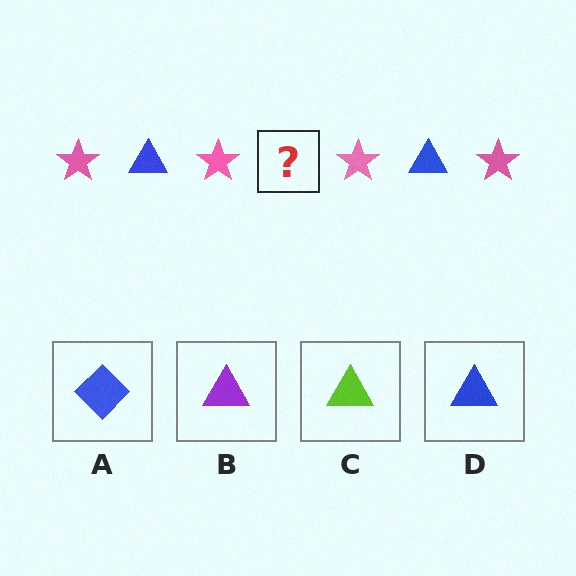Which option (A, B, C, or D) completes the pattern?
D.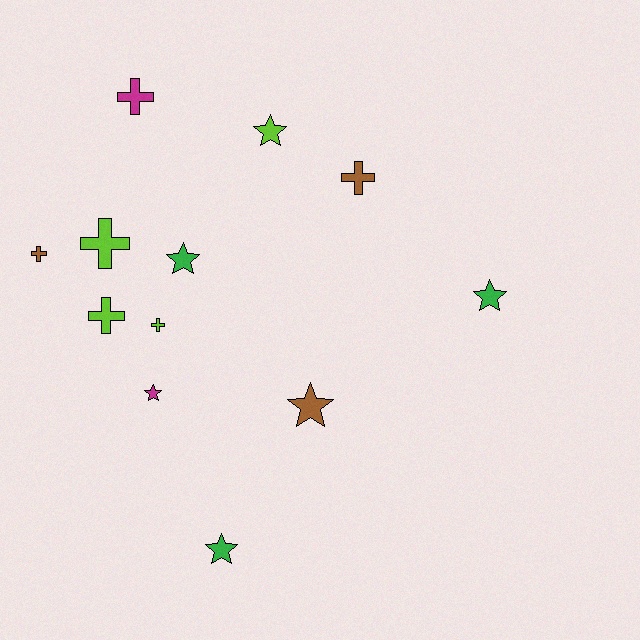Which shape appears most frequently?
Star, with 6 objects.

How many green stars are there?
There are 3 green stars.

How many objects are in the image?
There are 12 objects.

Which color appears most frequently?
Lime, with 4 objects.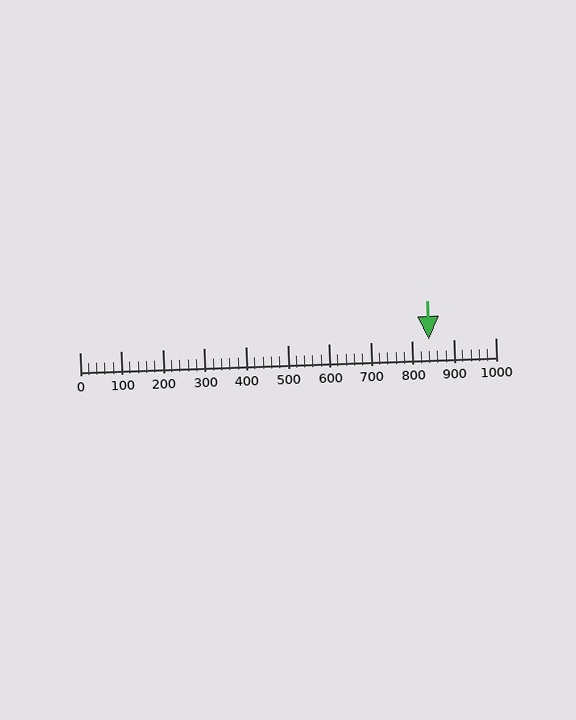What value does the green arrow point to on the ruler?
The green arrow points to approximately 840.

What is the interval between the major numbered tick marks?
The major tick marks are spaced 100 units apart.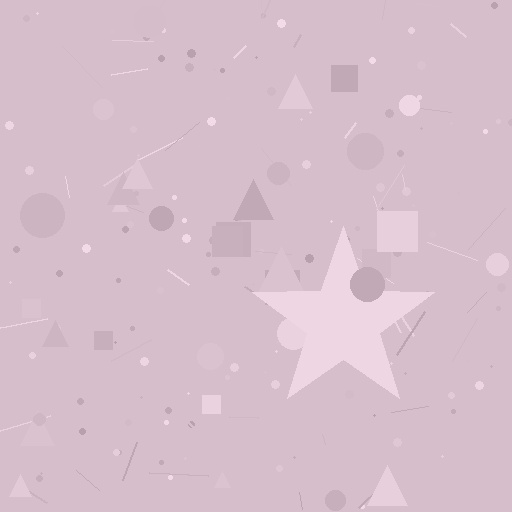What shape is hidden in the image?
A star is hidden in the image.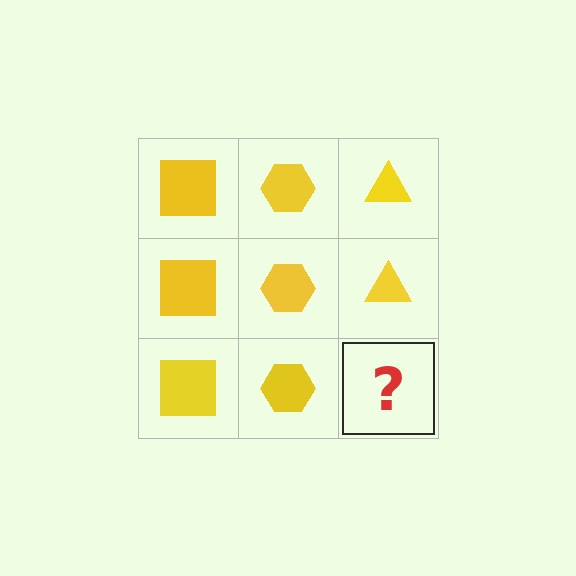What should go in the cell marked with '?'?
The missing cell should contain a yellow triangle.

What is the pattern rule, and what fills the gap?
The rule is that each column has a consistent shape. The gap should be filled with a yellow triangle.